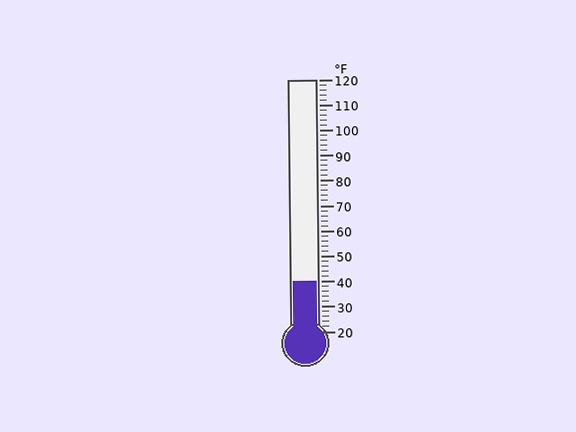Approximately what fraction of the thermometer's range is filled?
The thermometer is filled to approximately 20% of its range.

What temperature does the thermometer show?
The thermometer shows approximately 40°F.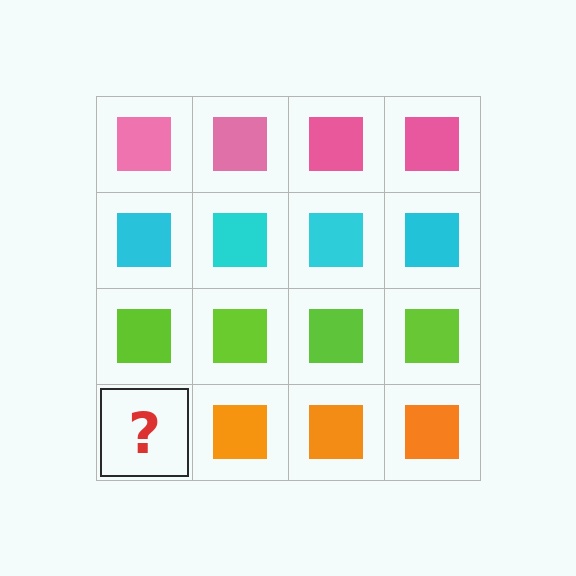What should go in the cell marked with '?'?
The missing cell should contain an orange square.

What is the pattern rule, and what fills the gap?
The rule is that each row has a consistent color. The gap should be filled with an orange square.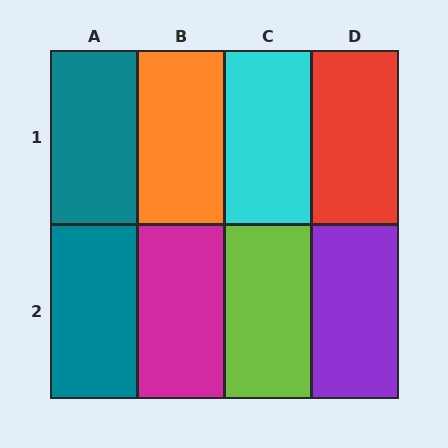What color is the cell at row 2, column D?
Purple.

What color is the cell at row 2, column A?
Teal.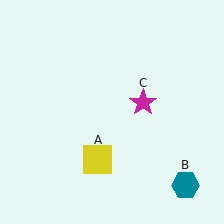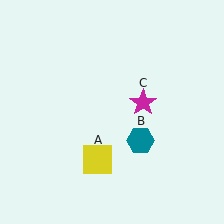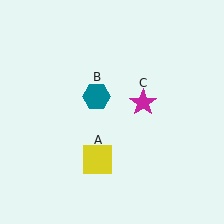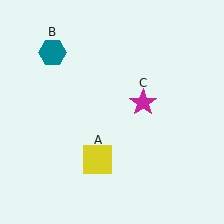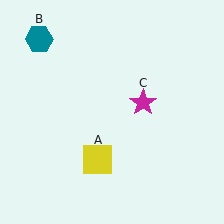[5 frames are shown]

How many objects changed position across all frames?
1 object changed position: teal hexagon (object B).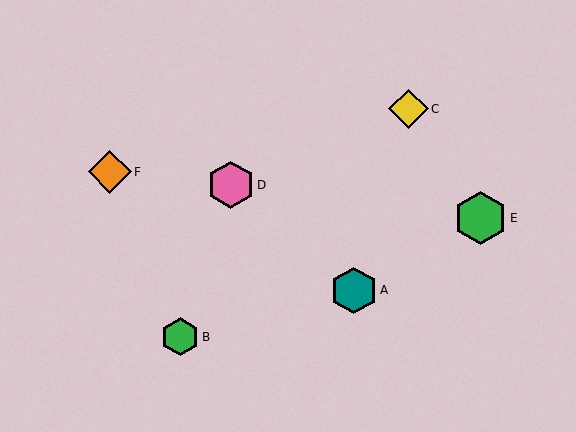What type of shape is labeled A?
Shape A is a teal hexagon.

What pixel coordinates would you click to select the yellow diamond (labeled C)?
Click at (408, 109) to select the yellow diamond C.